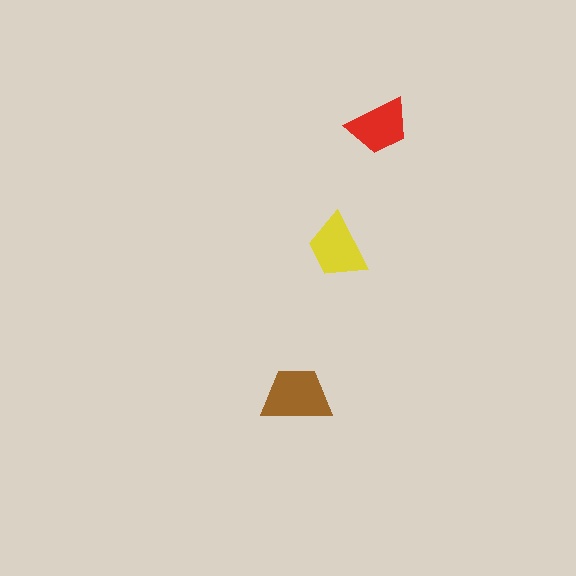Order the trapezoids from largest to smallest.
the brown one, the yellow one, the red one.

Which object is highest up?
The red trapezoid is topmost.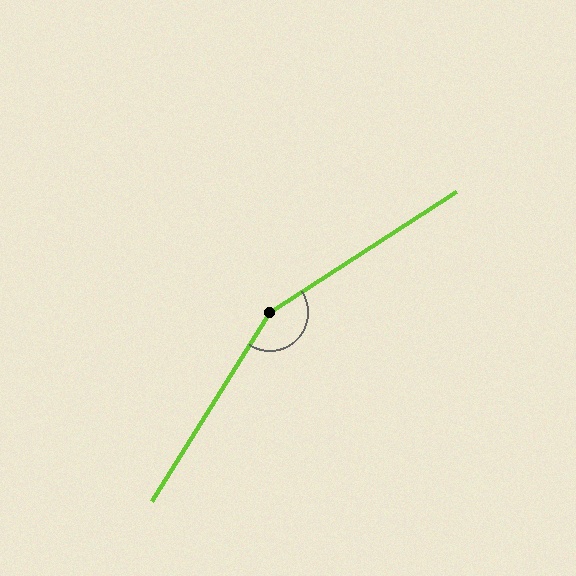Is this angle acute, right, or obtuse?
It is obtuse.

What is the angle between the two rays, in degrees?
Approximately 155 degrees.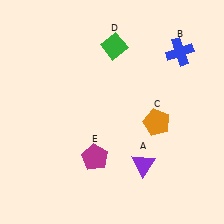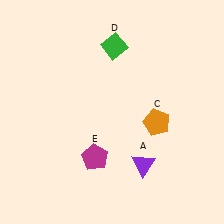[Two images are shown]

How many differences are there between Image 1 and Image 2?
There is 1 difference between the two images.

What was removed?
The blue cross (B) was removed in Image 2.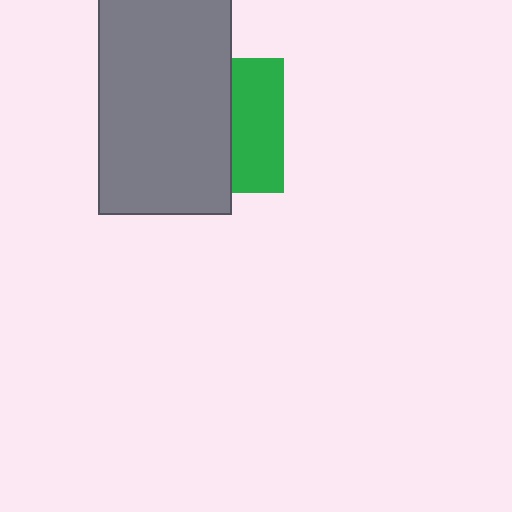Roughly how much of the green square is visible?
A small part of it is visible (roughly 39%).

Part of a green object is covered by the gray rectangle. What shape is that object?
It is a square.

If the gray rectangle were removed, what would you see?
You would see the complete green square.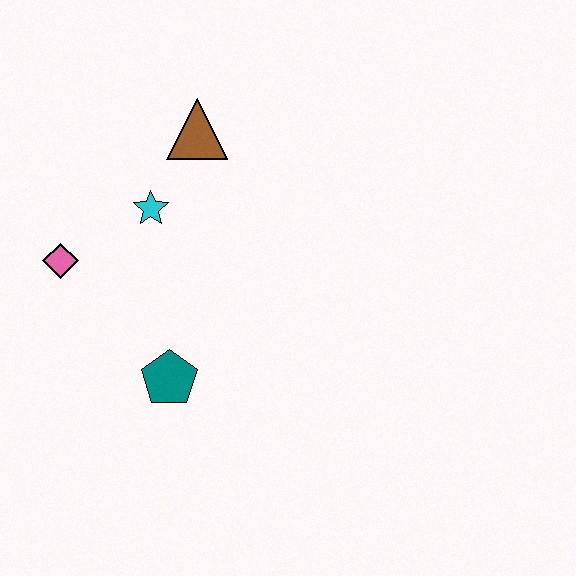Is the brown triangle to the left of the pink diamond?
No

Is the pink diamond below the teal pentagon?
No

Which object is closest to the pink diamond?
The cyan star is closest to the pink diamond.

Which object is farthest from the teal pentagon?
The brown triangle is farthest from the teal pentagon.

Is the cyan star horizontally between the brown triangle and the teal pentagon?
No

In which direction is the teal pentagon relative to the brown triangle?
The teal pentagon is below the brown triangle.